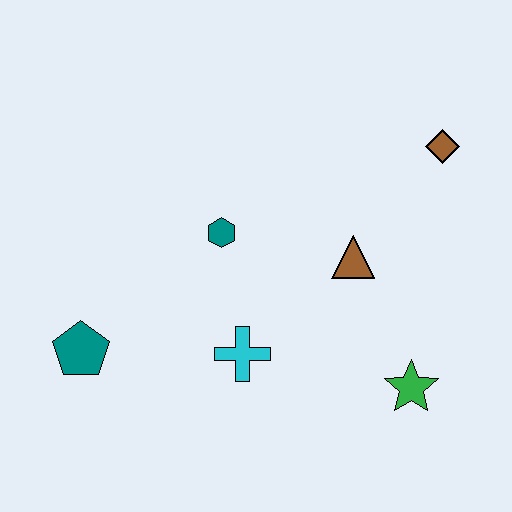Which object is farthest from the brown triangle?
The teal pentagon is farthest from the brown triangle.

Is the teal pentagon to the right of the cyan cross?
No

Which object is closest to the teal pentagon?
The cyan cross is closest to the teal pentagon.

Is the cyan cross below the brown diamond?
Yes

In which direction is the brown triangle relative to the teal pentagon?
The brown triangle is to the right of the teal pentagon.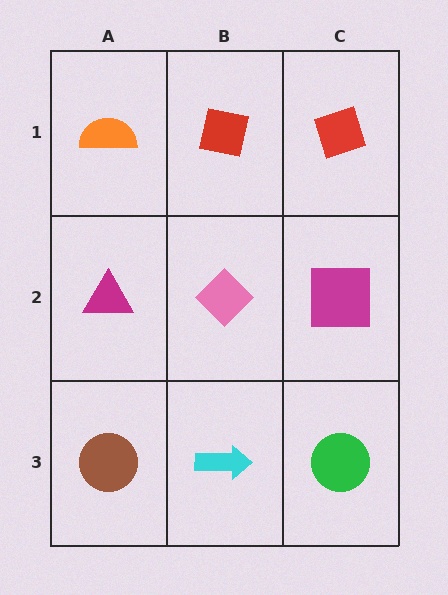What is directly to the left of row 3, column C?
A cyan arrow.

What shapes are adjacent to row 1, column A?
A magenta triangle (row 2, column A), a red square (row 1, column B).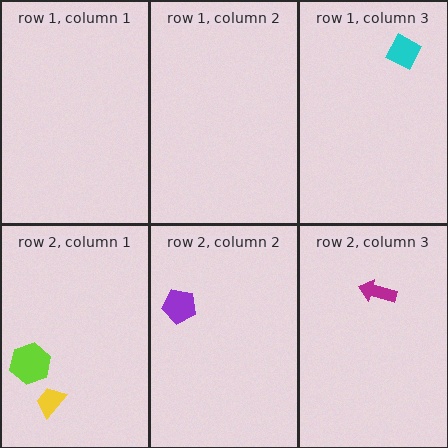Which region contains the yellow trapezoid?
The row 2, column 1 region.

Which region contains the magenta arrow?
The row 2, column 3 region.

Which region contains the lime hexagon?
The row 2, column 1 region.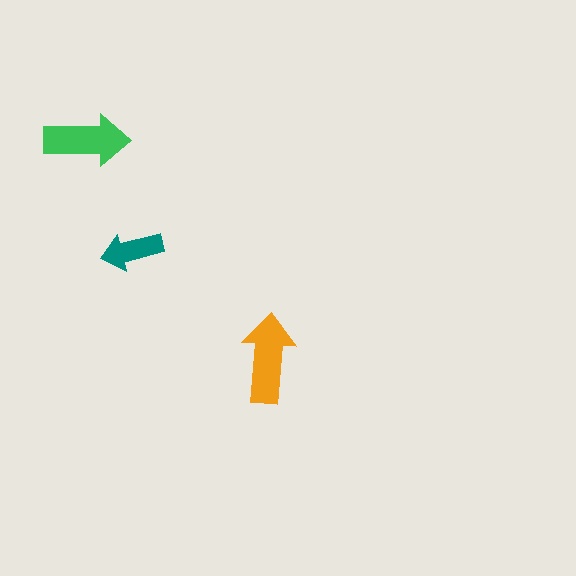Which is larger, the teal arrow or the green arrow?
The green one.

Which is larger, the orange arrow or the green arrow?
The orange one.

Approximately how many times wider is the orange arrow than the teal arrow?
About 1.5 times wider.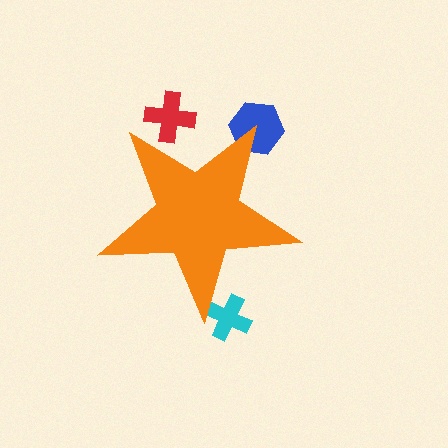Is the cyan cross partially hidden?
Yes, the cyan cross is partially hidden behind the orange star.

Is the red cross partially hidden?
Yes, the red cross is partially hidden behind the orange star.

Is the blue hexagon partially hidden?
Yes, the blue hexagon is partially hidden behind the orange star.